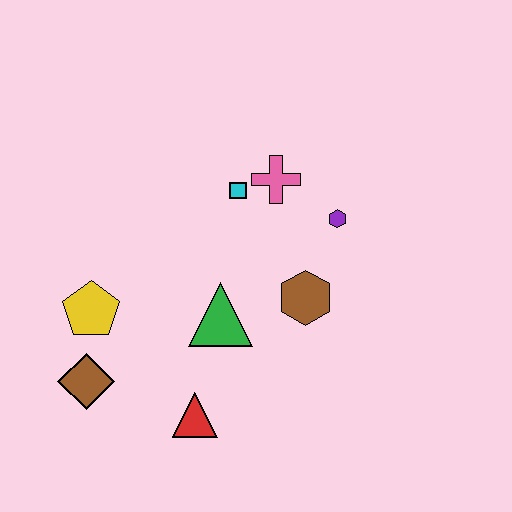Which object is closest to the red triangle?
The green triangle is closest to the red triangle.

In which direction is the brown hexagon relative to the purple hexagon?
The brown hexagon is below the purple hexagon.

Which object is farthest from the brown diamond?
The purple hexagon is farthest from the brown diamond.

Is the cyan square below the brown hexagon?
No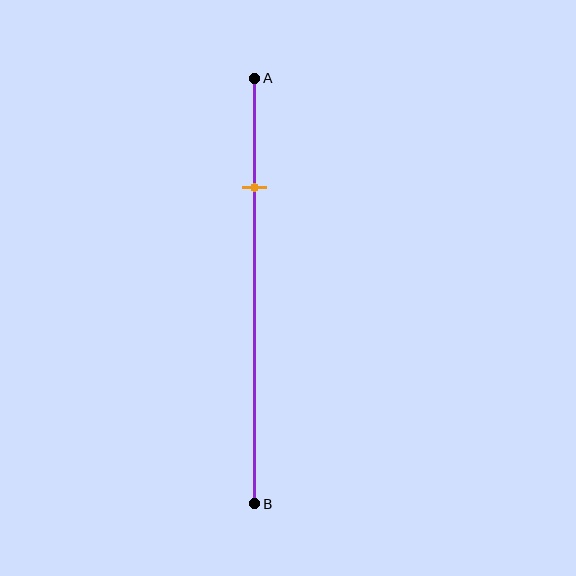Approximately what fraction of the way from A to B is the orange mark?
The orange mark is approximately 25% of the way from A to B.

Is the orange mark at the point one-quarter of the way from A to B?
Yes, the mark is approximately at the one-quarter point.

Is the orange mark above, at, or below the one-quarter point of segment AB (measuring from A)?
The orange mark is approximately at the one-quarter point of segment AB.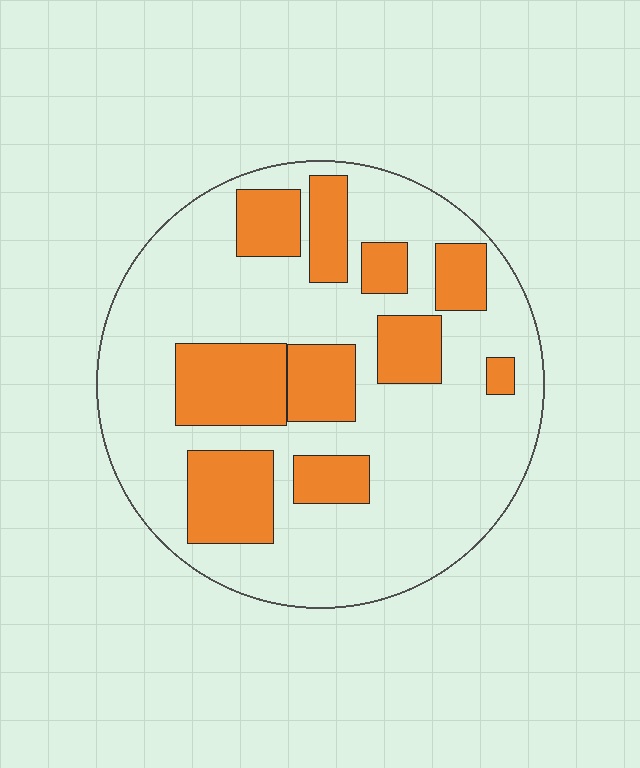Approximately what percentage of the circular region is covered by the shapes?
Approximately 30%.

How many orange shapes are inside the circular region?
10.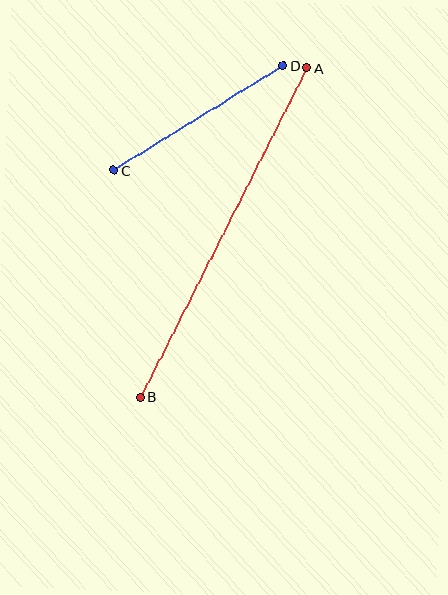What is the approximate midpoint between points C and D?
The midpoint is at approximately (198, 118) pixels.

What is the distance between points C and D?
The distance is approximately 199 pixels.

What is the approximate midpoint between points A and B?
The midpoint is at approximately (224, 232) pixels.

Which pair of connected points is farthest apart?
Points A and B are farthest apart.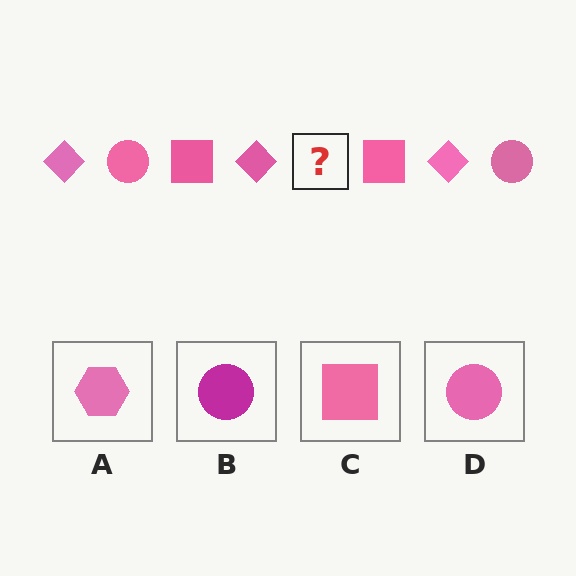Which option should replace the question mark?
Option D.